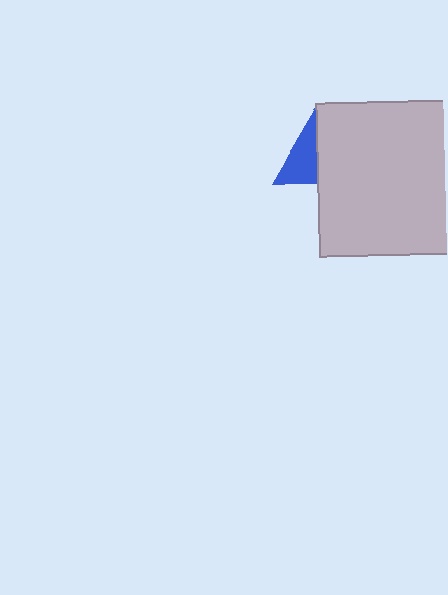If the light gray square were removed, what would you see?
You would see the complete blue triangle.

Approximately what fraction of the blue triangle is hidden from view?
Roughly 56% of the blue triangle is hidden behind the light gray square.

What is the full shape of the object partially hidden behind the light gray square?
The partially hidden object is a blue triangle.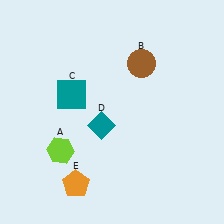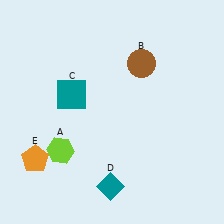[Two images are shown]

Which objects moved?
The objects that moved are: the teal diamond (D), the orange pentagon (E).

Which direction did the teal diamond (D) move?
The teal diamond (D) moved down.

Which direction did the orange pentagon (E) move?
The orange pentagon (E) moved left.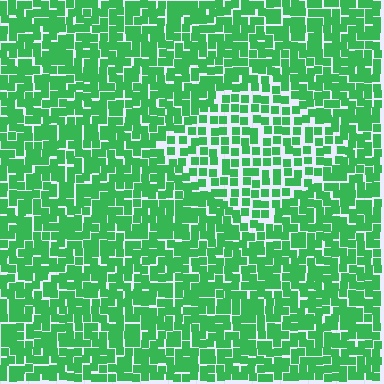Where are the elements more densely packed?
The elements are more densely packed outside the diamond boundary.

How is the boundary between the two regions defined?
The boundary is defined by a change in element density (approximately 1.6x ratio). All elements are the same color, size, and shape.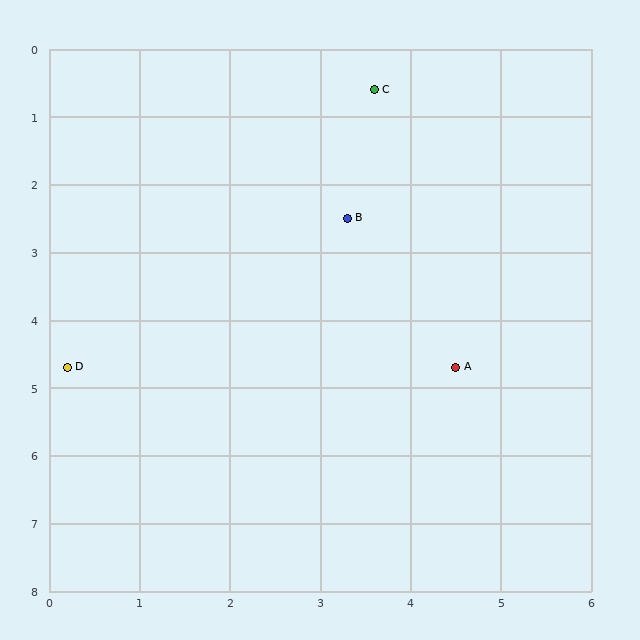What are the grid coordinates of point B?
Point B is at approximately (3.3, 2.5).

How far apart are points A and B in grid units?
Points A and B are about 2.5 grid units apart.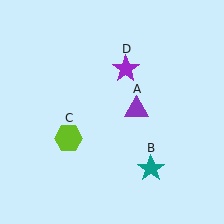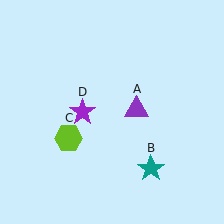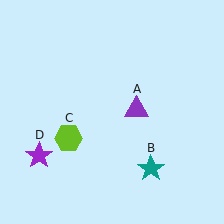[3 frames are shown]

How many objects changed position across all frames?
1 object changed position: purple star (object D).